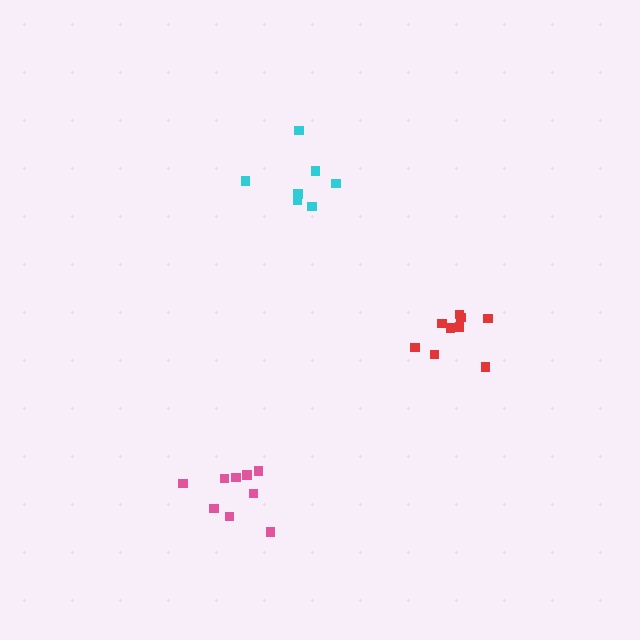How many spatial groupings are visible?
There are 3 spatial groupings.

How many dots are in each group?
Group 1: 9 dots, Group 2: 9 dots, Group 3: 7 dots (25 total).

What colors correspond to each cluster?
The clusters are colored: red, pink, cyan.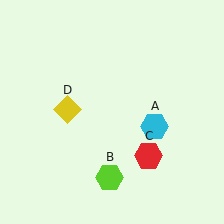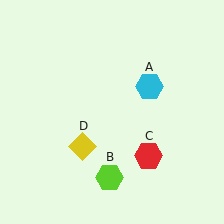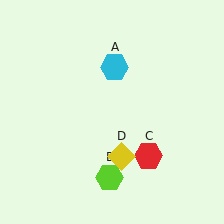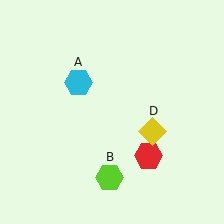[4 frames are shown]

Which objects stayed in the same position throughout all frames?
Lime hexagon (object B) and red hexagon (object C) remained stationary.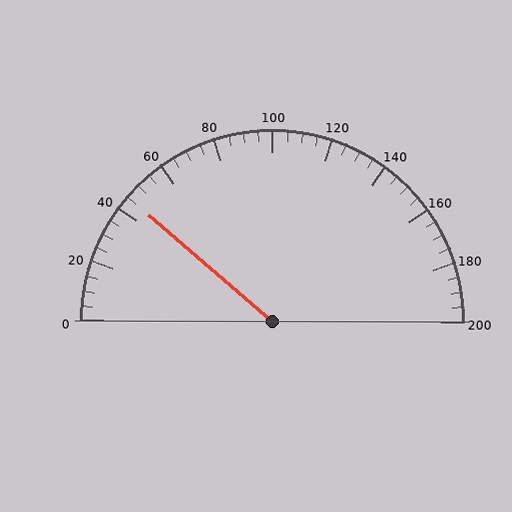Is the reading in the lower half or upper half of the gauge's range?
The reading is in the lower half of the range (0 to 200).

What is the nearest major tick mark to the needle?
The nearest major tick mark is 40.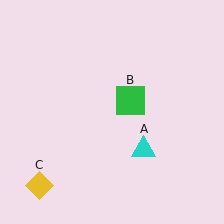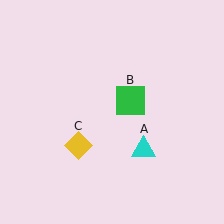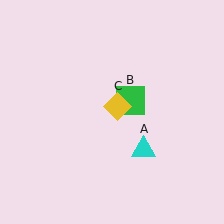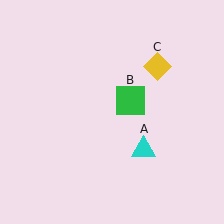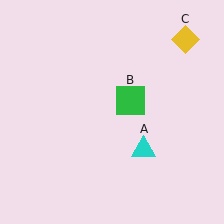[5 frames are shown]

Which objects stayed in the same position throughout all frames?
Cyan triangle (object A) and green square (object B) remained stationary.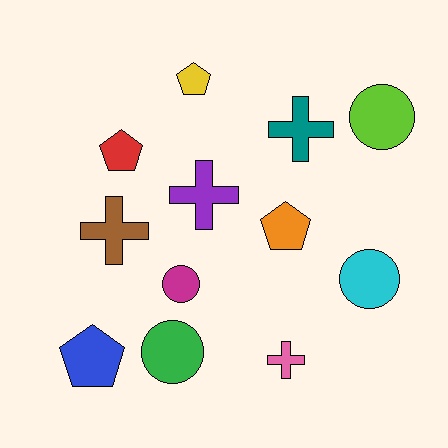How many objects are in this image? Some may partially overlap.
There are 12 objects.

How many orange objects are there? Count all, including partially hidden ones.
There is 1 orange object.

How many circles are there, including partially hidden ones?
There are 4 circles.